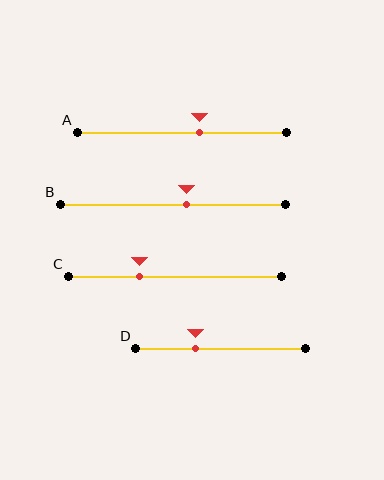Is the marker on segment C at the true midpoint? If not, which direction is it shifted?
No, the marker on segment C is shifted to the left by about 17% of the segment length.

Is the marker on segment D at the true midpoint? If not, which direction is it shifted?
No, the marker on segment D is shifted to the left by about 15% of the segment length.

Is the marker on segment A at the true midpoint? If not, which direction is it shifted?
No, the marker on segment A is shifted to the right by about 8% of the segment length.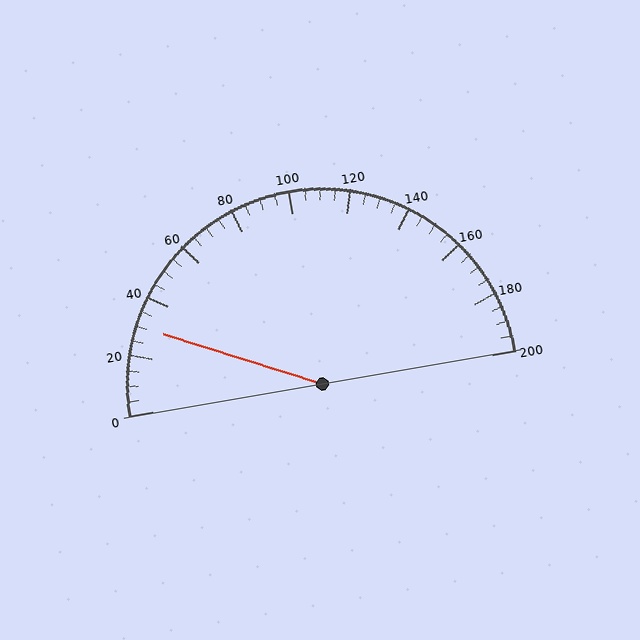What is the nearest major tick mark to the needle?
The nearest major tick mark is 40.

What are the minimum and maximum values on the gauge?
The gauge ranges from 0 to 200.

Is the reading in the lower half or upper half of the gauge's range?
The reading is in the lower half of the range (0 to 200).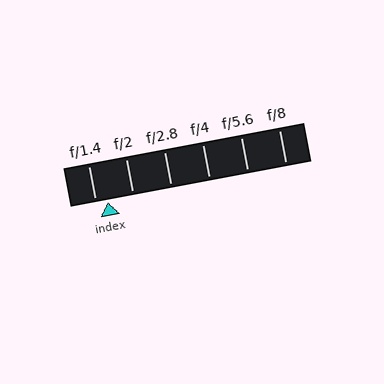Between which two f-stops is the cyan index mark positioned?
The index mark is between f/1.4 and f/2.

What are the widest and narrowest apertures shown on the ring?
The widest aperture shown is f/1.4 and the narrowest is f/8.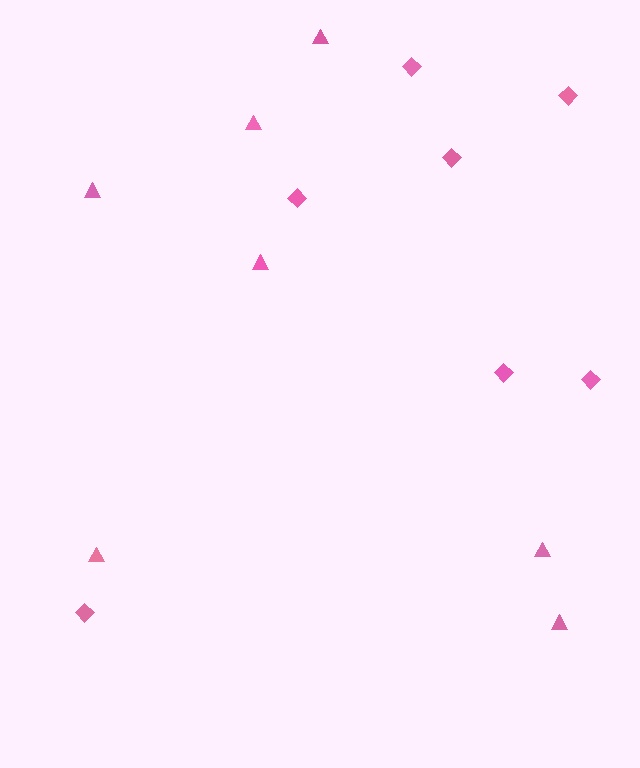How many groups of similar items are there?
There are 2 groups: one group of diamonds (7) and one group of triangles (7).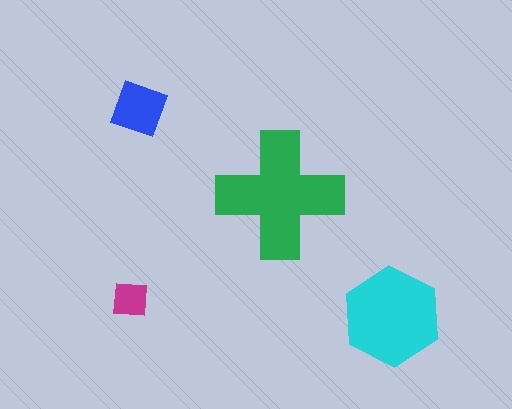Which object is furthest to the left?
The magenta square is leftmost.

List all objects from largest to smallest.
The green cross, the cyan hexagon, the blue diamond, the magenta square.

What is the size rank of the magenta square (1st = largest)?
4th.